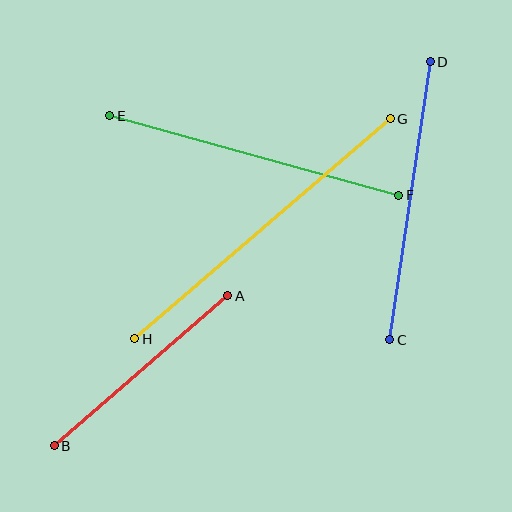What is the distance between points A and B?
The distance is approximately 230 pixels.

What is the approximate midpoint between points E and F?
The midpoint is at approximately (254, 155) pixels.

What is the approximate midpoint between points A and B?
The midpoint is at approximately (141, 371) pixels.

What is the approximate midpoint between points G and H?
The midpoint is at approximately (262, 229) pixels.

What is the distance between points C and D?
The distance is approximately 281 pixels.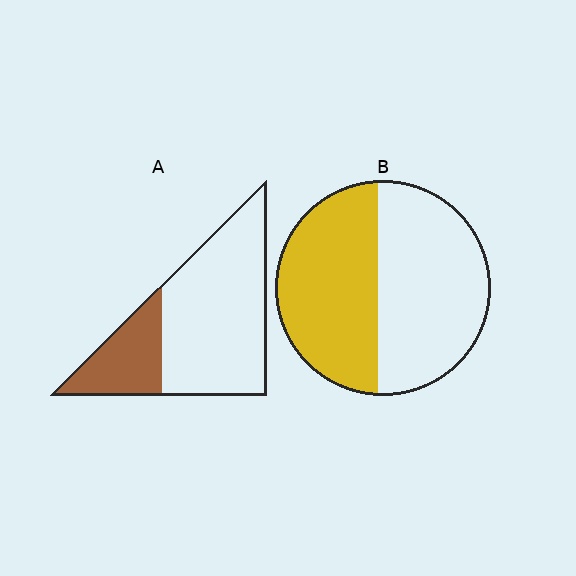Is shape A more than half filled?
No.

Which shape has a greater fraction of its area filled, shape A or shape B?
Shape B.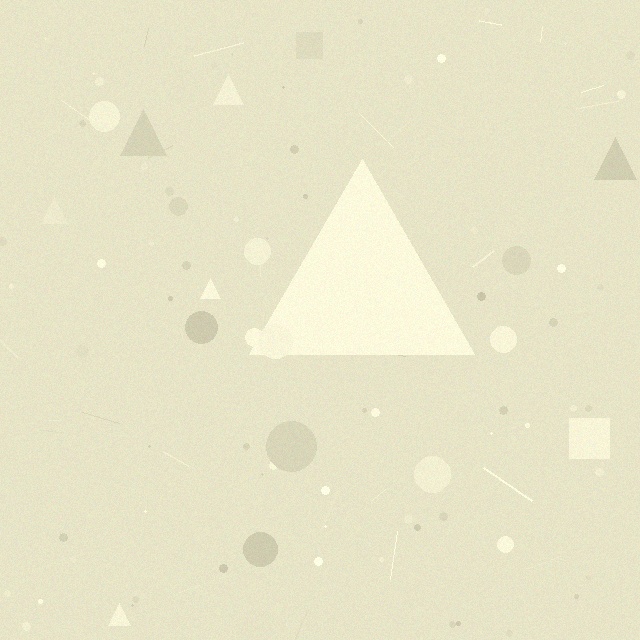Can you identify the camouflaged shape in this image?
The camouflaged shape is a triangle.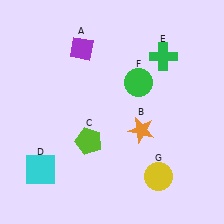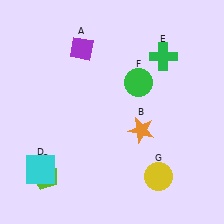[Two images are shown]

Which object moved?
The lime pentagon (C) moved left.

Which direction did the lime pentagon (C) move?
The lime pentagon (C) moved left.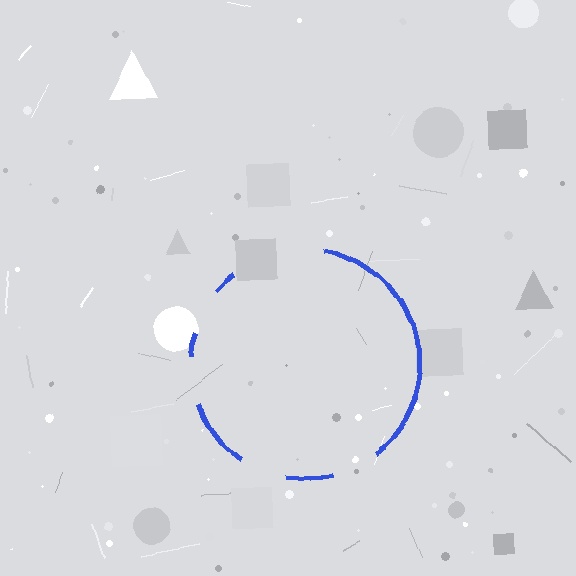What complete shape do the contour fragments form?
The contour fragments form a circle.